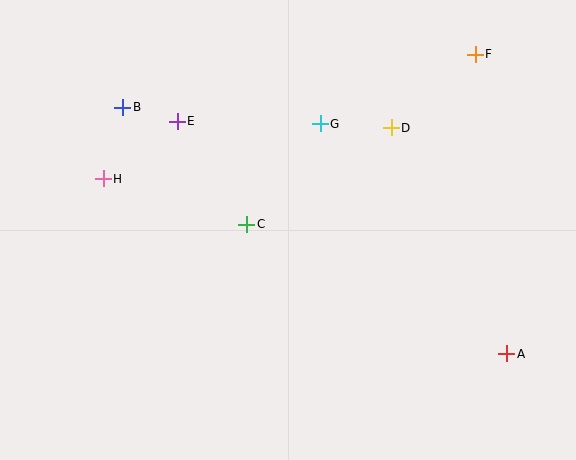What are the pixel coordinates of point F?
Point F is at (475, 54).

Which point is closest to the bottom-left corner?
Point H is closest to the bottom-left corner.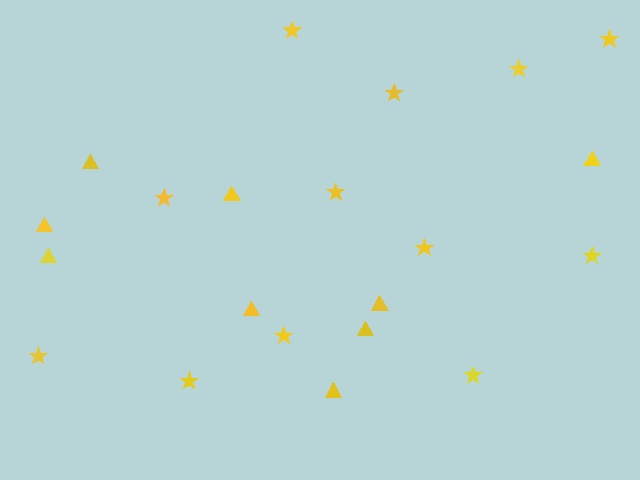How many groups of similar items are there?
There are 2 groups: one group of triangles (9) and one group of stars (12).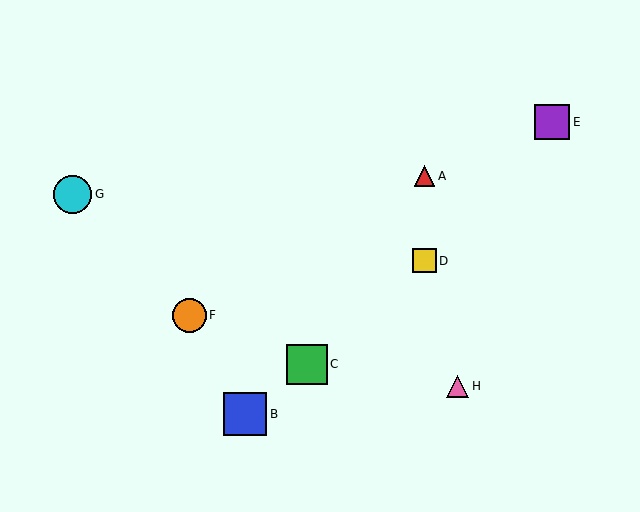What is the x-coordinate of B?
Object B is at x≈245.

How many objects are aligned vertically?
2 objects (A, D) are aligned vertically.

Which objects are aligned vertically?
Objects A, D are aligned vertically.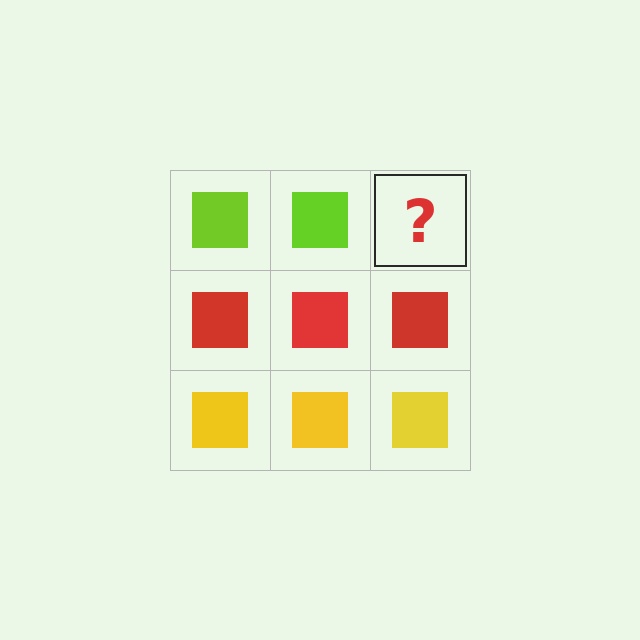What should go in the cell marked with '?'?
The missing cell should contain a lime square.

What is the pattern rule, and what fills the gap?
The rule is that each row has a consistent color. The gap should be filled with a lime square.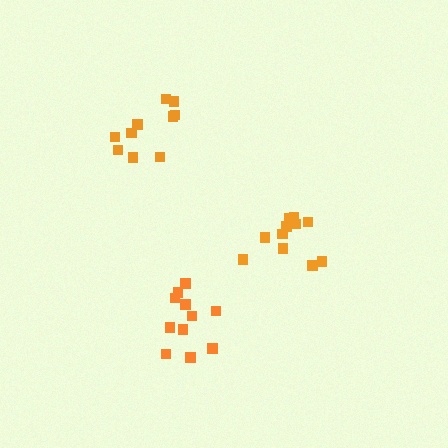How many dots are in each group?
Group 1: 11 dots, Group 2: 10 dots, Group 3: 11 dots (32 total).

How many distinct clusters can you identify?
There are 3 distinct clusters.